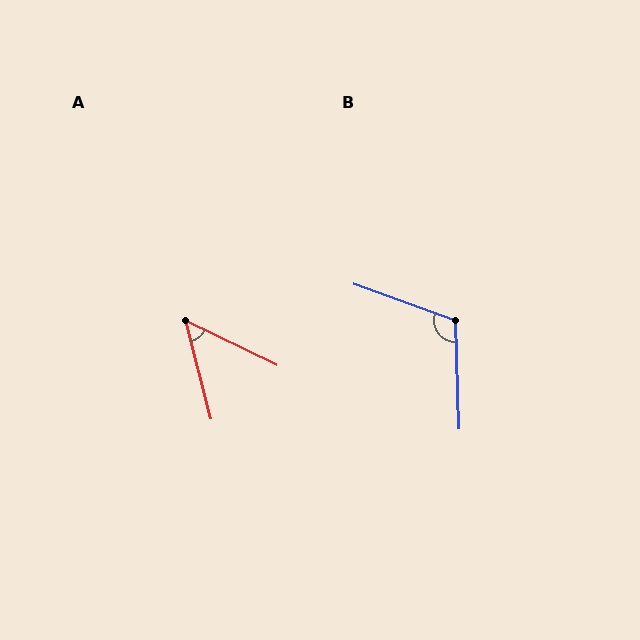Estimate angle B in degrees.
Approximately 111 degrees.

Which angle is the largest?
B, at approximately 111 degrees.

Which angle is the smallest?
A, at approximately 50 degrees.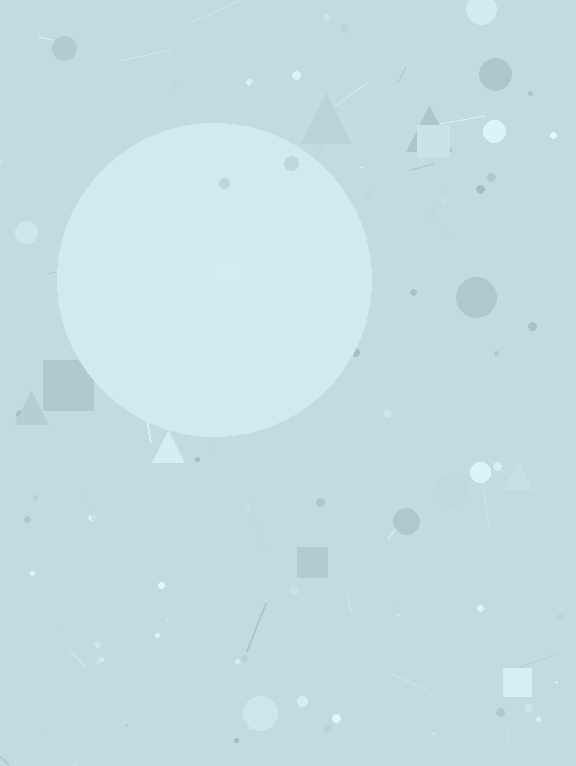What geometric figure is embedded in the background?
A circle is embedded in the background.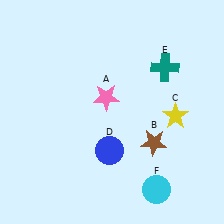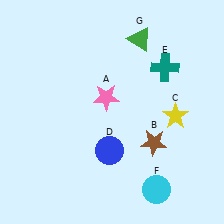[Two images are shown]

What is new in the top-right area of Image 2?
A green triangle (G) was added in the top-right area of Image 2.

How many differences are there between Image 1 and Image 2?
There is 1 difference between the two images.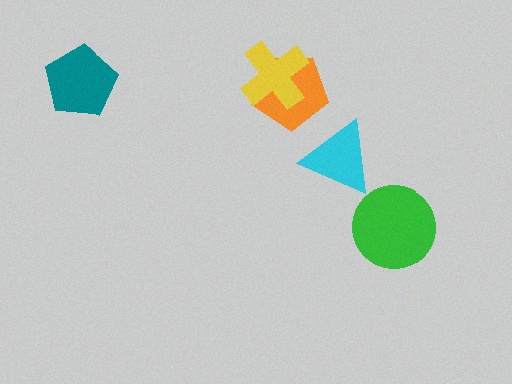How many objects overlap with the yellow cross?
1 object overlaps with the yellow cross.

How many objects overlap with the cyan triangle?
0 objects overlap with the cyan triangle.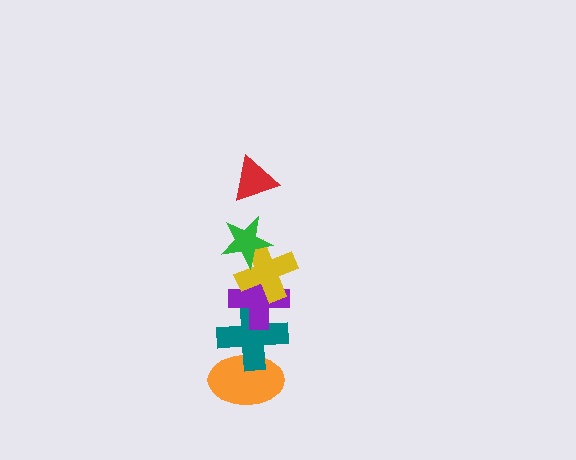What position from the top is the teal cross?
The teal cross is 5th from the top.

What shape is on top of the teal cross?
The purple cross is on top of the teal cross.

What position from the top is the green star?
The green star is 2nd from the top.